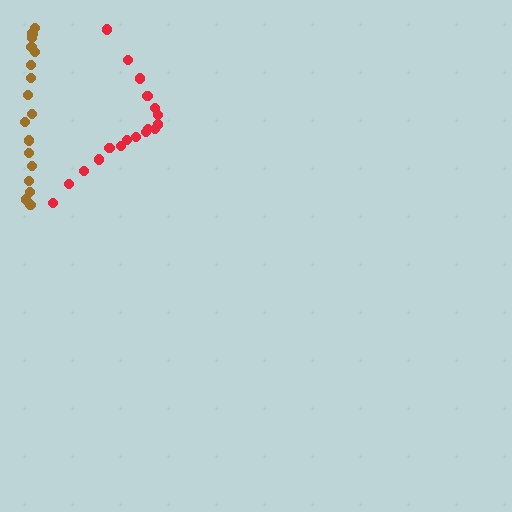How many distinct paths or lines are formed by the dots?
There are 2 distinct paths.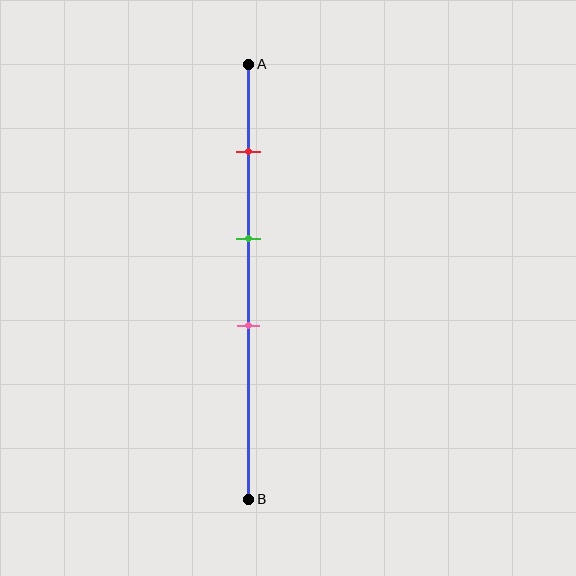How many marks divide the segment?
There are 3 marks dividing the segment.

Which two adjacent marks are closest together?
The green and pink marks are the closest adjacent pair.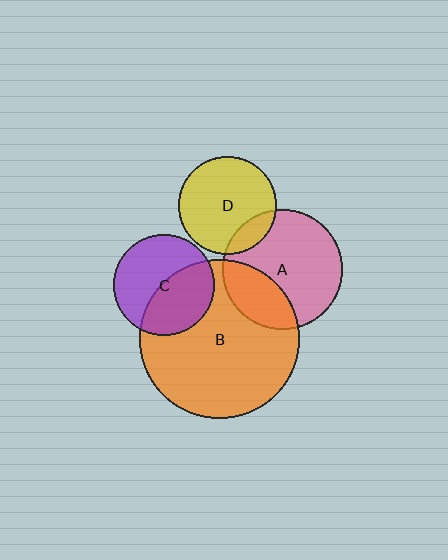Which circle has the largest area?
Circle B (orange).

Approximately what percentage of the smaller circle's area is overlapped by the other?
Approximately 15%.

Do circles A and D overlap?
Yes.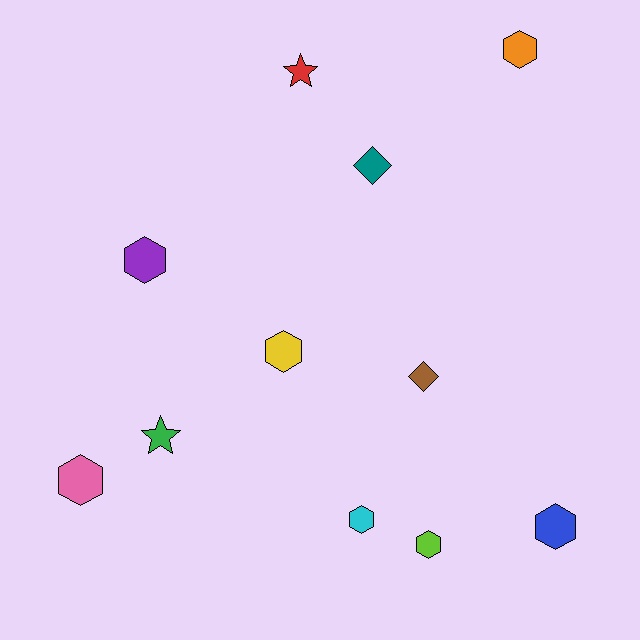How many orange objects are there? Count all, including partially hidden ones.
There is 1 orange object.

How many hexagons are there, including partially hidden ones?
There are 7 hexagons.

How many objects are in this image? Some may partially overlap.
There are 11 objects.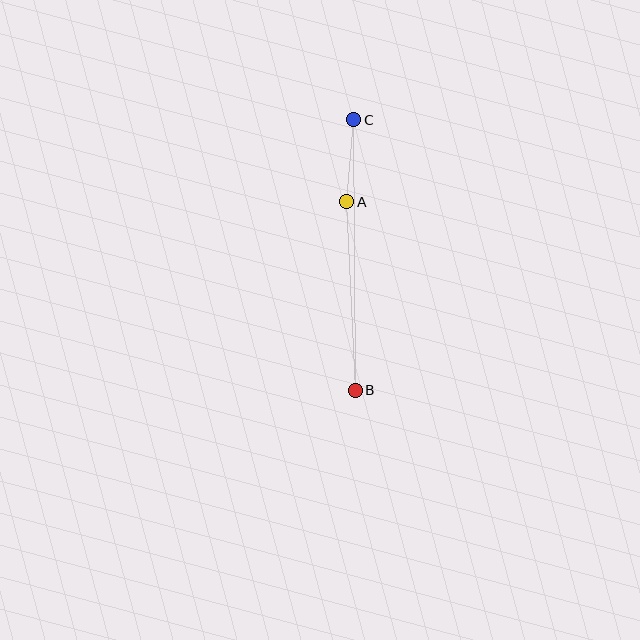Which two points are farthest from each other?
Points B and C are farthest from each other.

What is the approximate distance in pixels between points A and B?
The distance between A and B is approximately 188 pixels.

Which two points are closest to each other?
Points A and C are closest to each other.